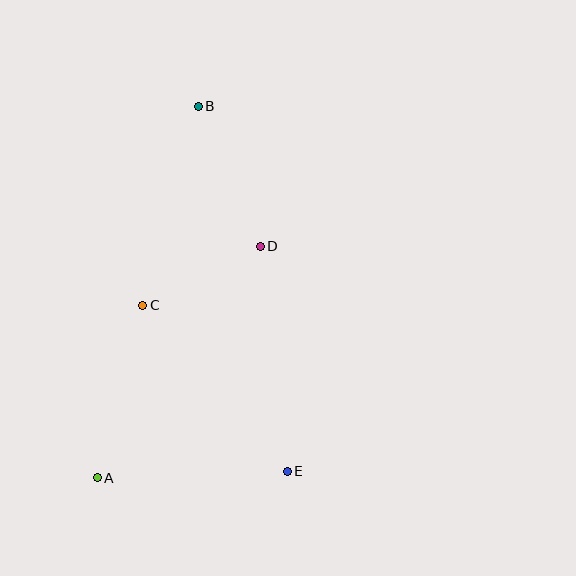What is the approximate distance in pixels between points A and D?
The distance between A and D is approximately 283 pixels.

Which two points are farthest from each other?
Points A and B are farthest from each other.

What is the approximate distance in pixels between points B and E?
The distance between B and E is approximately 376 pixels.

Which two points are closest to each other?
Points C and D are closest to each other.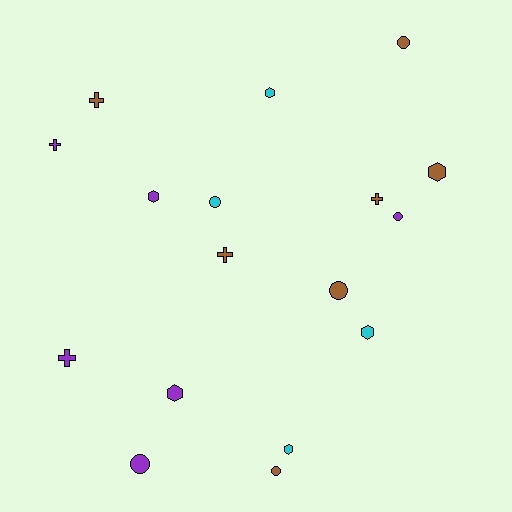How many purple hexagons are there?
There are 2 purple hexagons.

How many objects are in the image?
There are 17 objects.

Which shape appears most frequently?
Hexagon, with 6 objects.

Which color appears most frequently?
Brown, with 7 objects.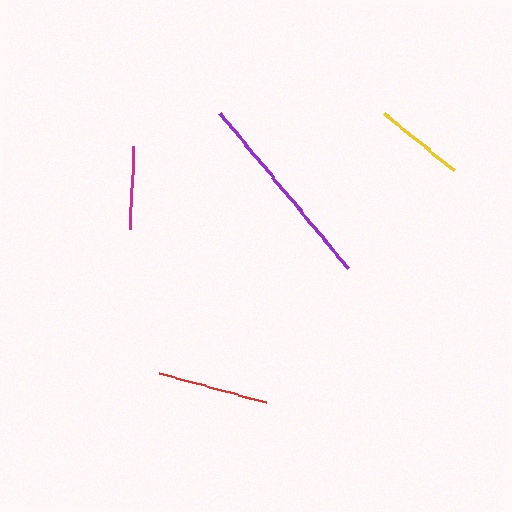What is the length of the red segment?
The red segment is approximately 111 pixels long.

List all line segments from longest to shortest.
From longest to shortest: purple, red, yellow, magenta.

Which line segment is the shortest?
The magenta line is the shortest at approximately 83 pixels.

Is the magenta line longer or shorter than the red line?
The red line is longer than the magenta line.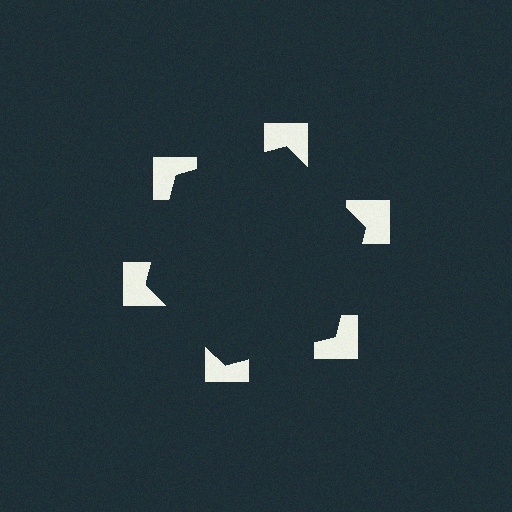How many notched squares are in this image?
There are 6 — one at each vertex of the illusory hexagon.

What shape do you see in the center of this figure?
An illusory hexagon — its edges are inferred from the aligned wedge cuts in the notched squares, not physically drawn.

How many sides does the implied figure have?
6 sides.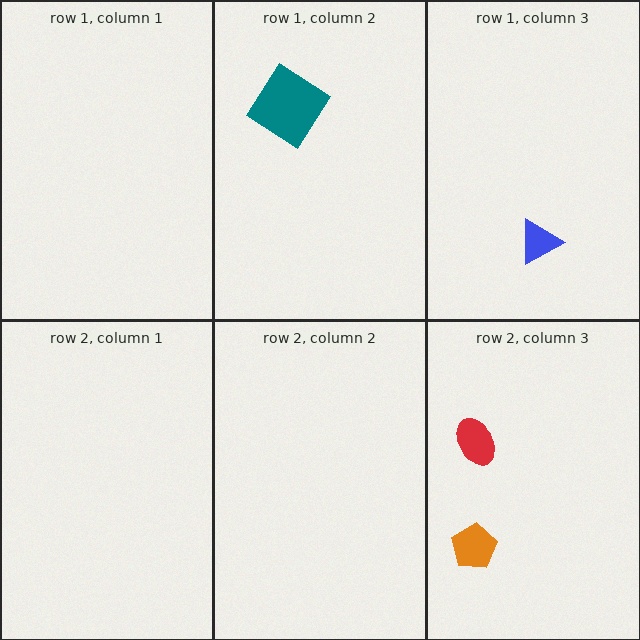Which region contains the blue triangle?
The row 1, column 3 region.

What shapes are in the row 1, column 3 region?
The blue triangle.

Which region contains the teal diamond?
The row 1, column 2 region.